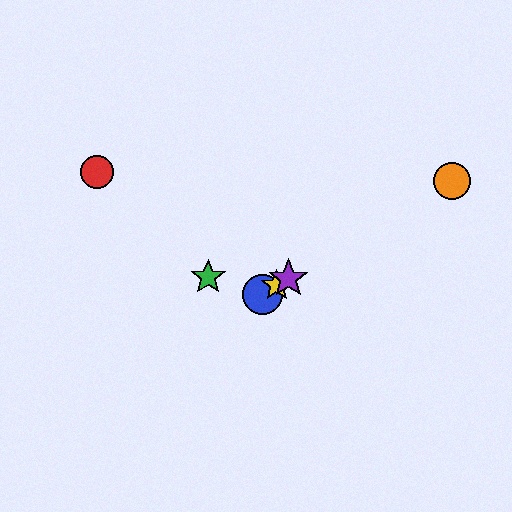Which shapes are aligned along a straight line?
The blue circle, the yellow star, the purple star, the orange circle are aligned along a straight line.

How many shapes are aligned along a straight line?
4 shapes (the blue circle, the yellow star, the purple star, the orange circle) are aligned along a straight line.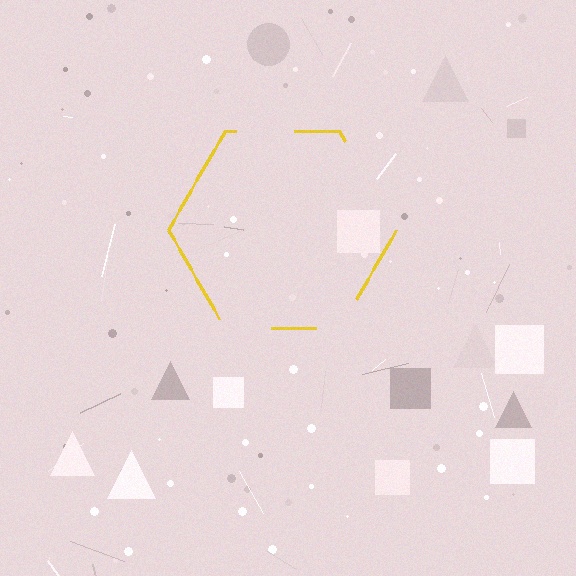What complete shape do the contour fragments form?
The contour fragments form a hexagon.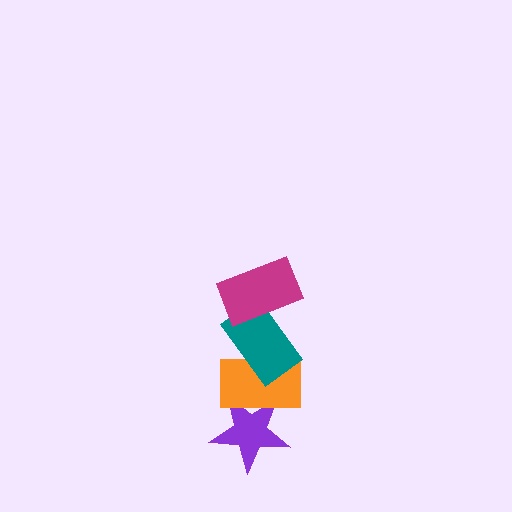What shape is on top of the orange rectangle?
The teal rectangle is on top of the orange rectangle.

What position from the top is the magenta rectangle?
The magenta rectangle is 1st from the top.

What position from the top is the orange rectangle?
The orange rectangle is 3rd from the top.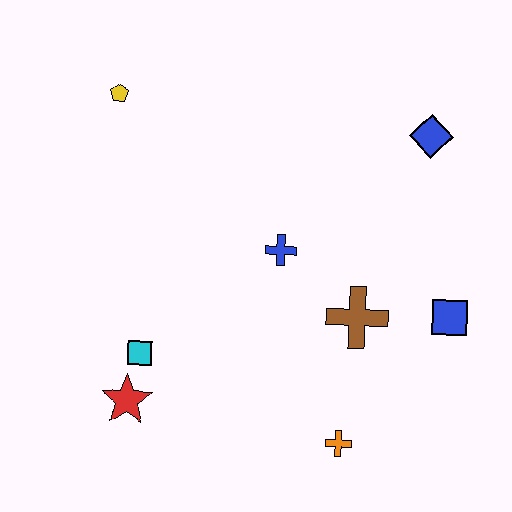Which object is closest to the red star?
The cyan square is closest to the red star.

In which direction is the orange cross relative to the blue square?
The orange cross is below the blue square.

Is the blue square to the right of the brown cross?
Yes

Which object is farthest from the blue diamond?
The red star is farthest from the blue diamond.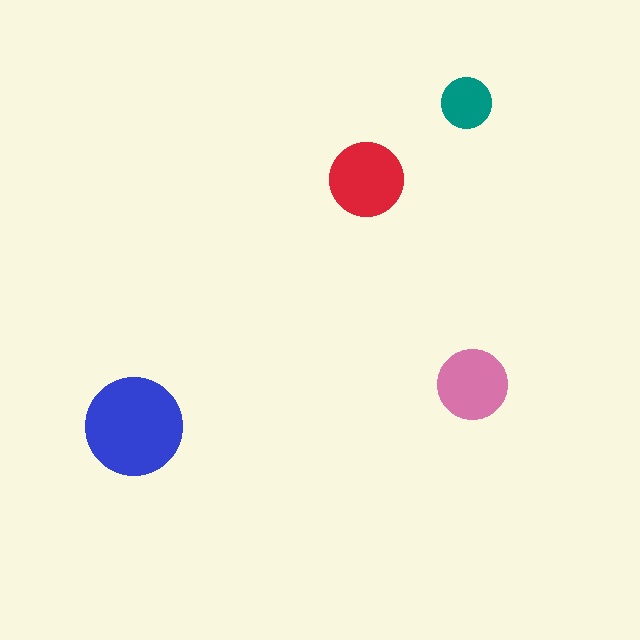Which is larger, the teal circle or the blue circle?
The blue one.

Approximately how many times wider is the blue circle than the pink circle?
About 1.5 times wider.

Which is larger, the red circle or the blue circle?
The blue one.